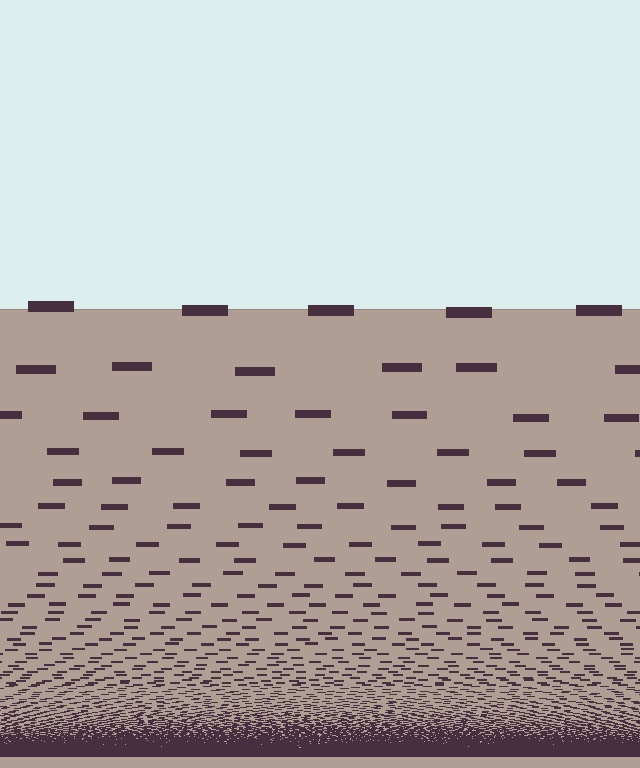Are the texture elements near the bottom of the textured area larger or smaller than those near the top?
Smaller. The gradient is inverted — elements near the bottom are smaller and denser.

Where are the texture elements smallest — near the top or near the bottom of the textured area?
Near the bottom.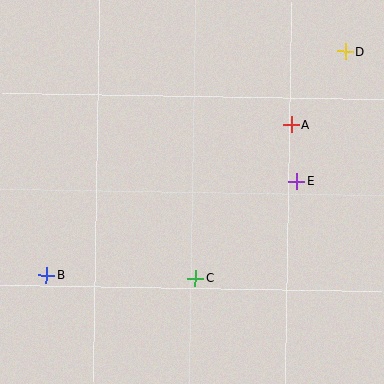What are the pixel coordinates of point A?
Point A is at (291, 125).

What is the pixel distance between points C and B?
The distance between C and B is 149 pixels.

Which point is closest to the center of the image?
Point C at (195, 278) is closest to the center.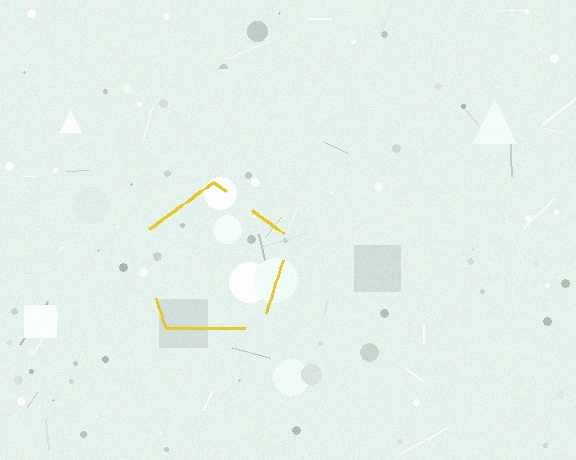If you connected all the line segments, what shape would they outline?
They would outline a pentagon.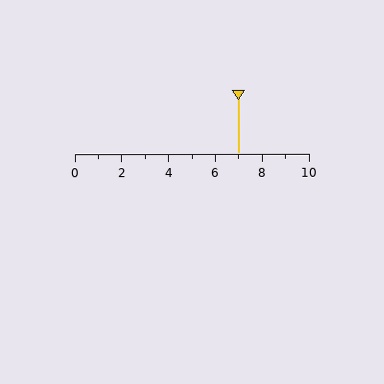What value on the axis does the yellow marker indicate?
The marker indicates approximately 7.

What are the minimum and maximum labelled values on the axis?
The axis runs from 0 to 10.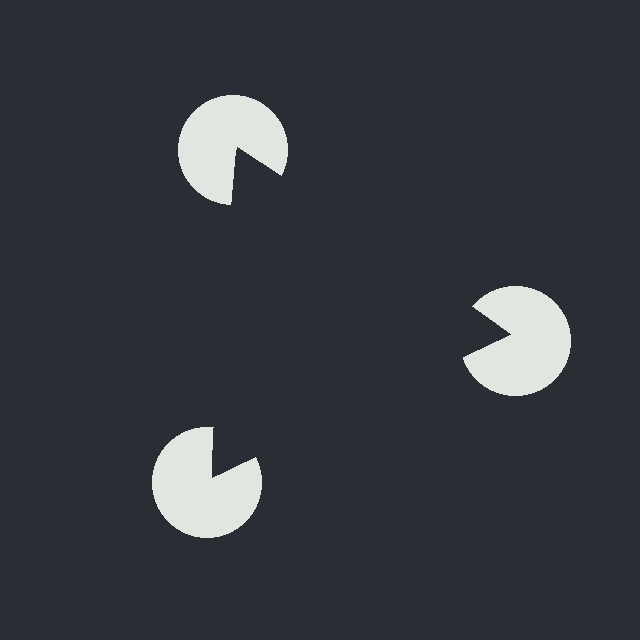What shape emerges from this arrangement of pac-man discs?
An illusory triangle — its edges are inferred from the aligned wedge cuts in the pac-man discs, not physically drawn.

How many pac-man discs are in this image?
There are 3 — one at each vertex of the illusory triangle.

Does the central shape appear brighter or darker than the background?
It typically appears slightly darker than the background, even though no actual brightness change is drawn.